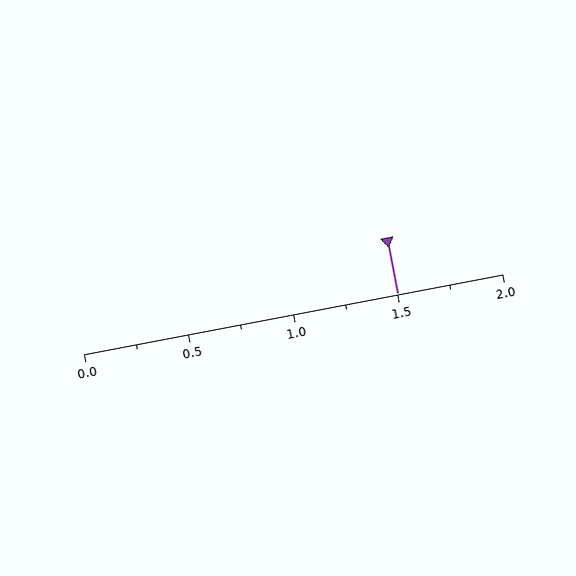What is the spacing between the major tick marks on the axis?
The major ticks are spaced 0.5 apart.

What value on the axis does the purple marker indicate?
The marker indicates approximately 1.5.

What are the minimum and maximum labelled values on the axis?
The axis runs from 0.0 to 2.0.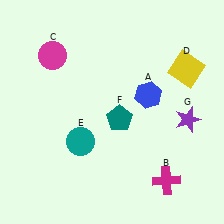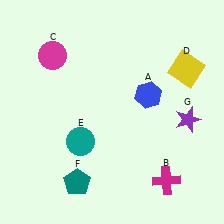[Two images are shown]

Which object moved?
The teal pentagon (F) moved down.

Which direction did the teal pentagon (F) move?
The teal pentagon (F) moved down.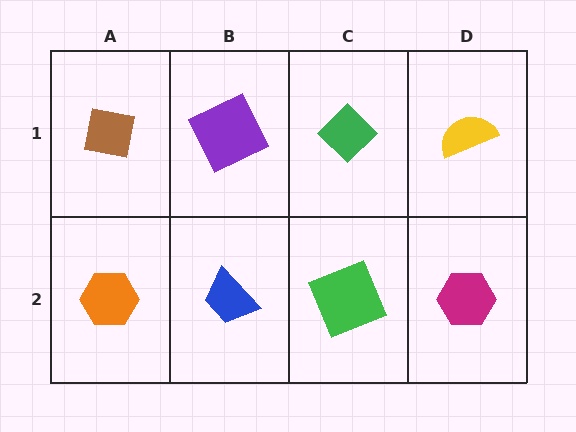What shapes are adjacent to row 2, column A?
A brown square (row 1, column A), a blue trapezoid (row 2, column B).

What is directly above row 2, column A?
A brown square.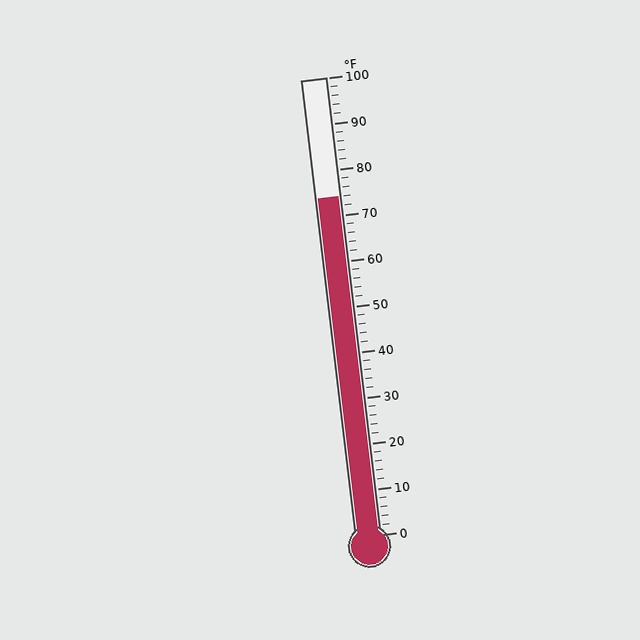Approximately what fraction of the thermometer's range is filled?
The thermometer is filled to approximately 75% of its range.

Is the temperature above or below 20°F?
The temperature is above 20°F.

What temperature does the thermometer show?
The thermometer shows approximately 74°F.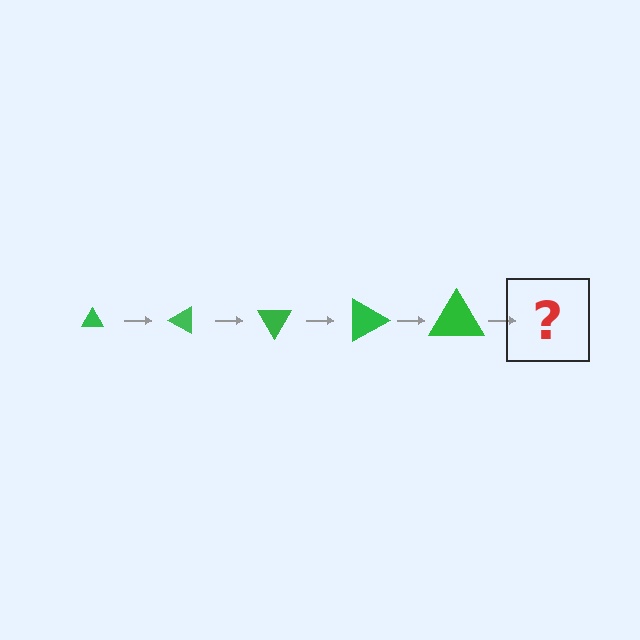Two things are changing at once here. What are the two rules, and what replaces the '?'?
The two rules are that the triangle grows larger each step and it rotates 30 degrees each step. The '?' should be a triangle, larger than the previous one and rotated 150 degrees from the start.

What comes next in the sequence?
The next element should be a triangle, larger than the previous one and rotated 150 degrees from the start.